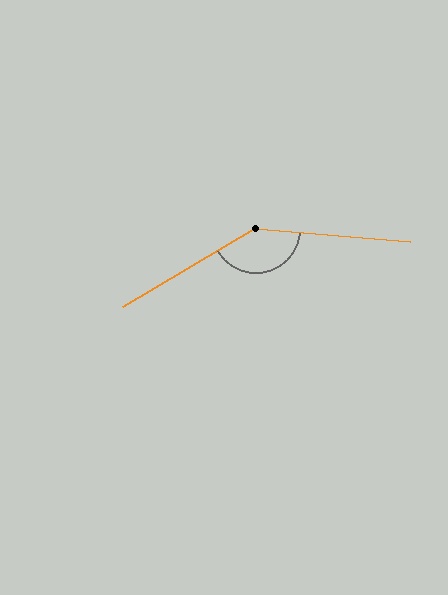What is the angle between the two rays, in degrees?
Approximately 144 degrees.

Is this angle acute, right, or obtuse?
It is obtuse.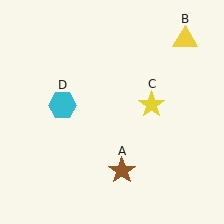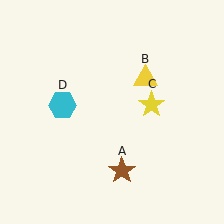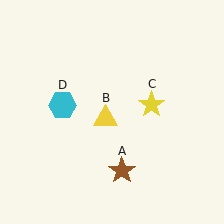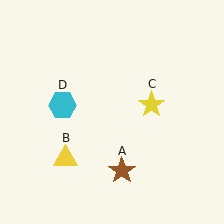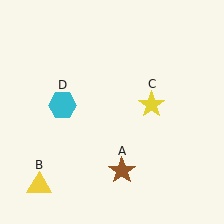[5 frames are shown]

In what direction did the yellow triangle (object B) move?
The yellow triangle (object B) moved down and to the left.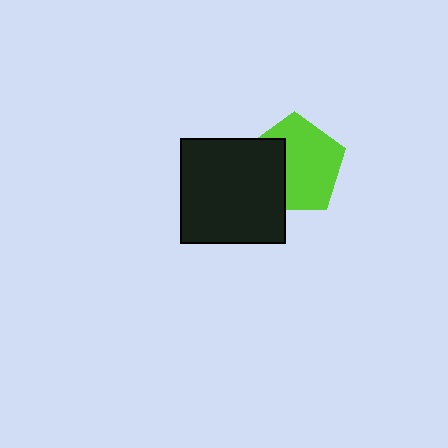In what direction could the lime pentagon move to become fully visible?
The lime pentagon could move right. That would shift it out from behind the black square entirely.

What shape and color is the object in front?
The object in front is a black square.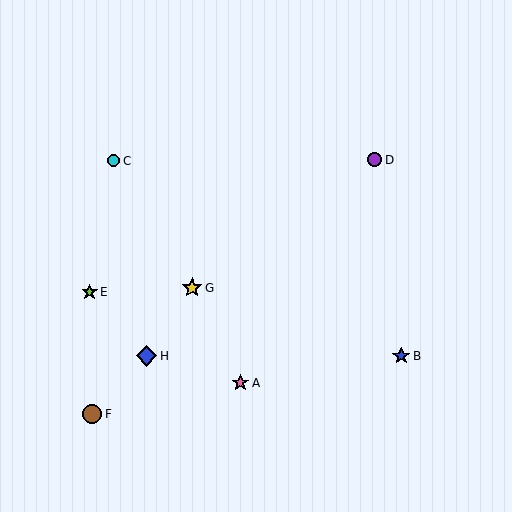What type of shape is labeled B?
Shape B is a blue star.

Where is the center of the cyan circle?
The center of the cyan circle is at (113, 161).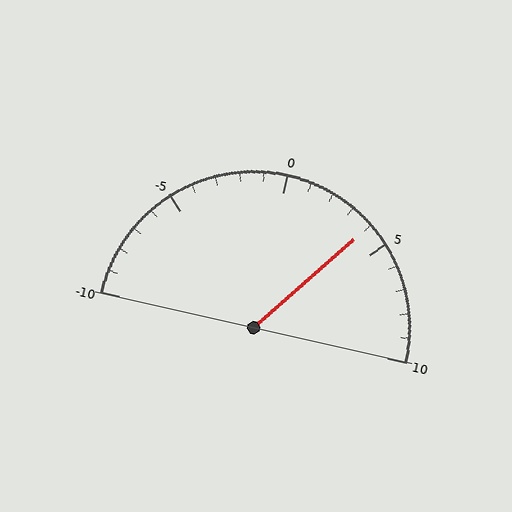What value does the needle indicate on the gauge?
The needle indicates approximately 4.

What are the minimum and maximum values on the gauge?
The gauge ranges from -10 to 10.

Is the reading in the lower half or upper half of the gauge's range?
The reading is in the upper half of the range (-10 to 10).